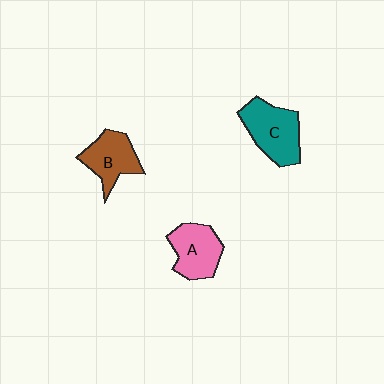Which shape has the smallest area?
Shape B (brown).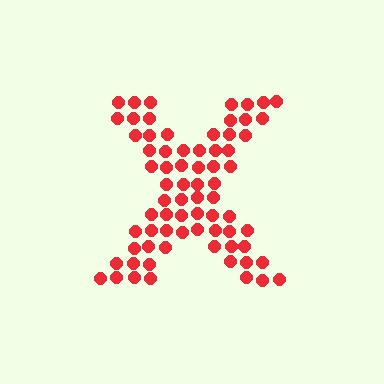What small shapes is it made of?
It is made of small circles.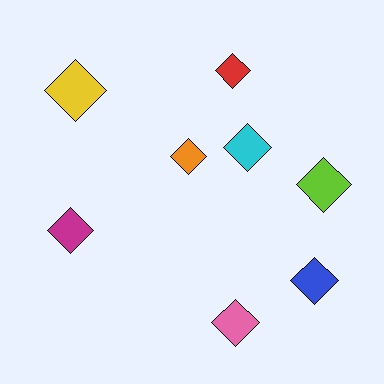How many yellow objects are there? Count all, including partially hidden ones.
There is 1 yellow object.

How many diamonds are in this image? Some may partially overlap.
There are 8 diamonds.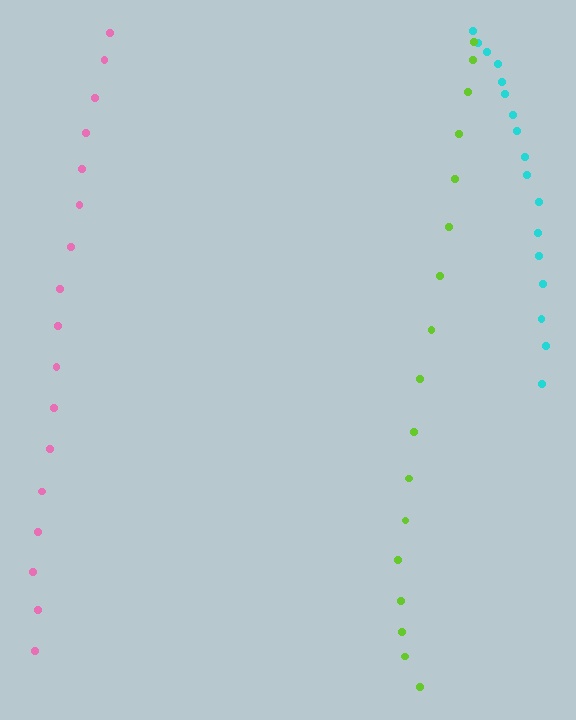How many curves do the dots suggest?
There are 3 distinct paths.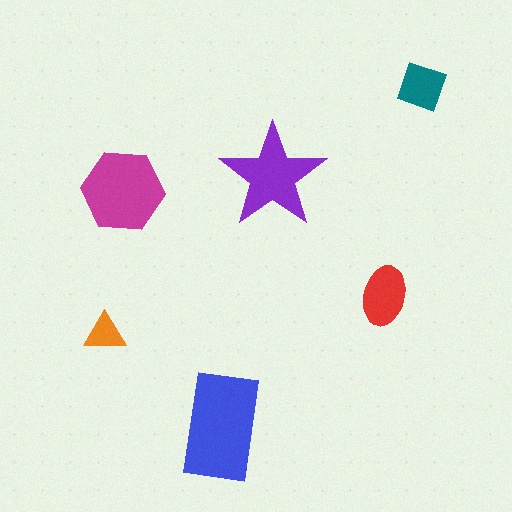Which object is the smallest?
The orange triangle.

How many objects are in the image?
There are 6 objects in the image.